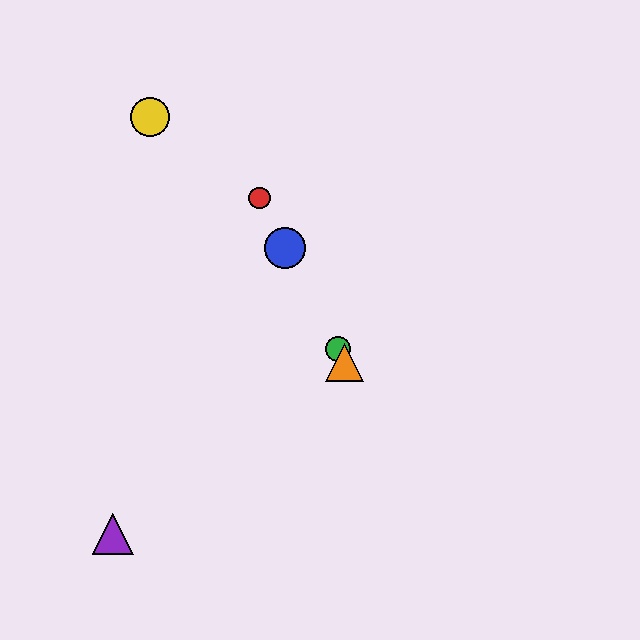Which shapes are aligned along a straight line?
The red circle, the blue circle, the green circle, the orange triangle are aligned along a straight line.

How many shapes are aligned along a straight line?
4 shapes (the red circle, the blue circle, the green circle, the orange triangle) are aligned along a straight line.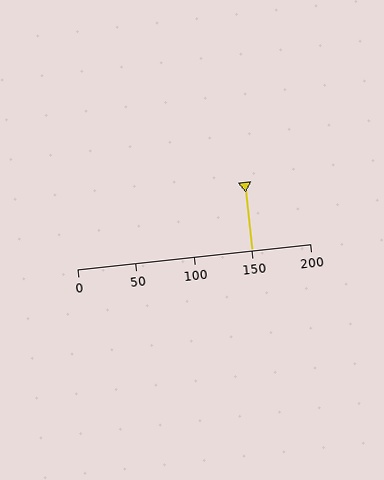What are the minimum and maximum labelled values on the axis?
The axis runs from 0 to 200.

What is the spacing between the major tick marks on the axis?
The major ticks are spaced 50 apart.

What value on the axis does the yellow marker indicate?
The marker indicates approximately 150.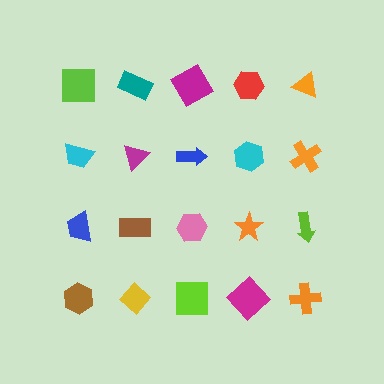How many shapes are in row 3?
5 shapes.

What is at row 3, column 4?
An orange star.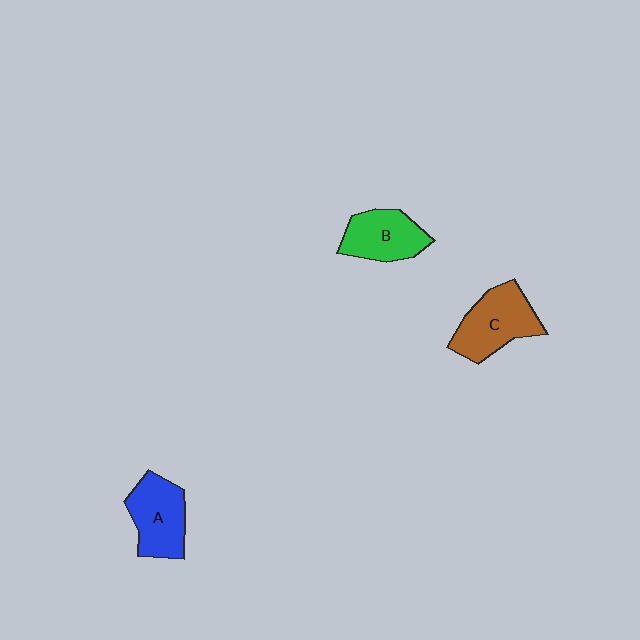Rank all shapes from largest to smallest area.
From largest to smallest: C (brown), A (blue), B (green).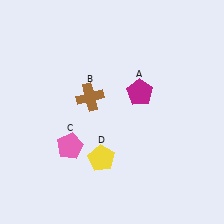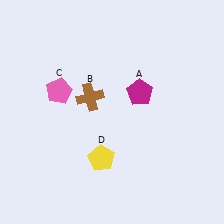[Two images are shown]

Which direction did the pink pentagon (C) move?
The pink pentagon (C) moved up.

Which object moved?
The pink pentagon (C) moved up.